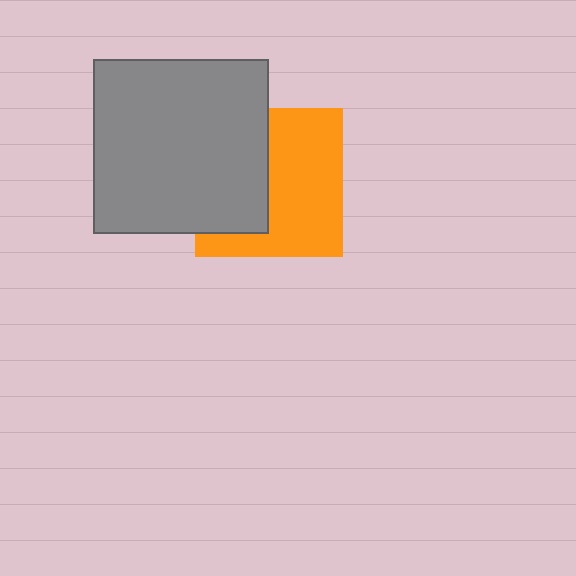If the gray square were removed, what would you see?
You would see the complete orange square.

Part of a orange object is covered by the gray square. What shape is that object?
It is a square.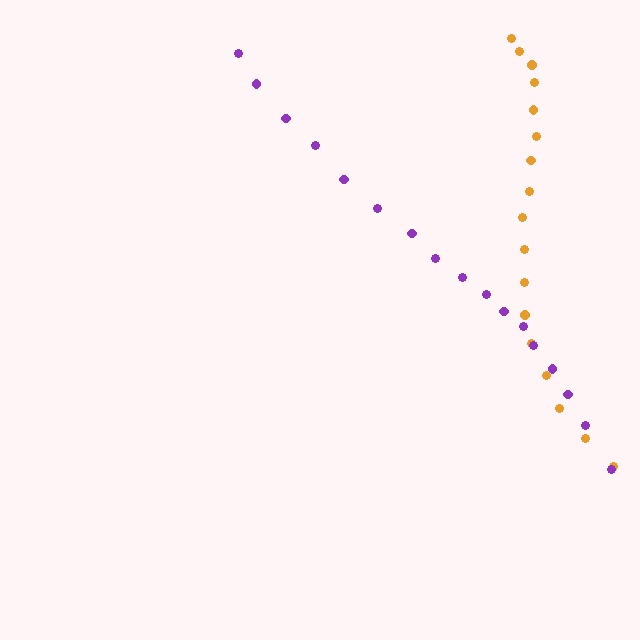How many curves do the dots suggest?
There are 2 distinct paths.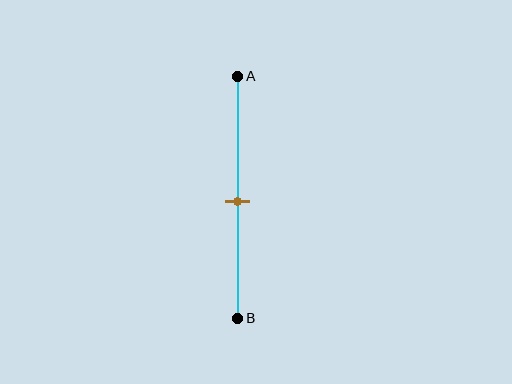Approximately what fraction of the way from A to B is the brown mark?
The brown mark is approximately 50% of the way from A to B.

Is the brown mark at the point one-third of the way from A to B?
No, the mark is at about 50% from A, not at the 33% one-third point.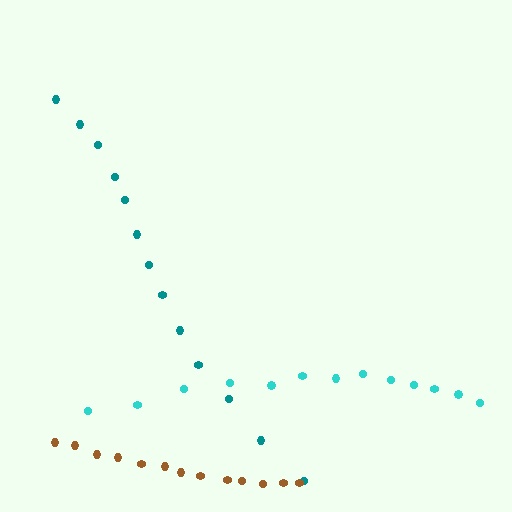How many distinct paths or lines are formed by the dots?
There are 3 distinct paths.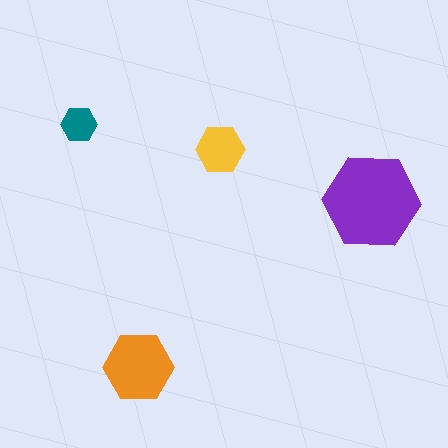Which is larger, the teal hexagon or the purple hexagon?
The purple one.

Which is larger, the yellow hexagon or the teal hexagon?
The yellow one.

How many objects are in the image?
There are 4 objects in the image.